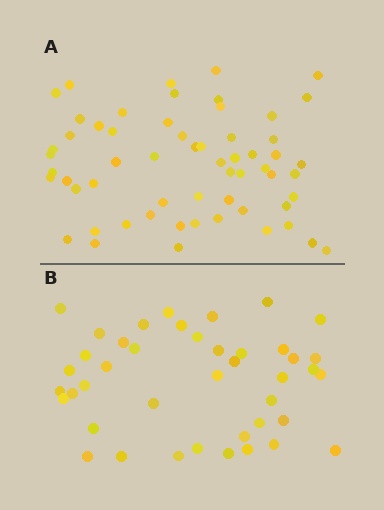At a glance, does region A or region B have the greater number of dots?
Region A (the top region) has more dots.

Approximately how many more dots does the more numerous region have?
Region A has approximately 15 more dots than region B.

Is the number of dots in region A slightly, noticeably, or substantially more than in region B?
Region A has noticeably more, but not dramatically so. The ratio is roughly 1.4 to 1.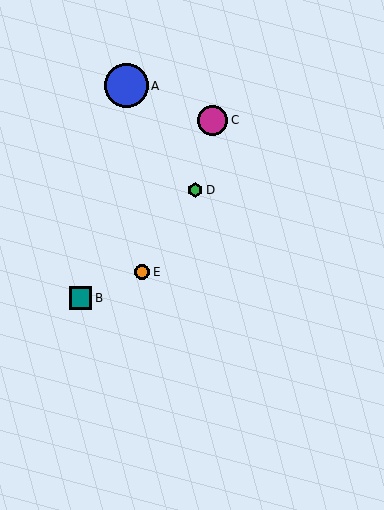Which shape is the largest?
The blue circle (labeled A) is the largest.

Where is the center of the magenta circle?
The center of the magenta circle is at (213, 120).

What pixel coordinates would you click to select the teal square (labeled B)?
Click at (81, 298) to select the teal square B.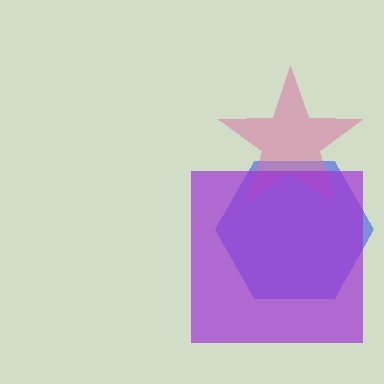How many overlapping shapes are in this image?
There are 3 overlapping shapes in the image.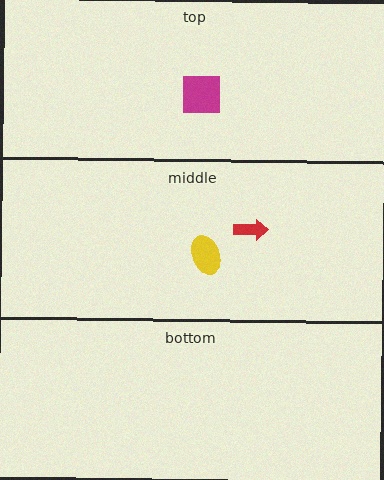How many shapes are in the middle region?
2.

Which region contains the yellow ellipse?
The middle region.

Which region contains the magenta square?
The top region.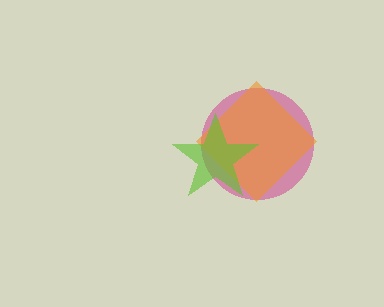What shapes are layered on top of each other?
The layered shapes are: a magenta circle, an orange diamond, a lime star.